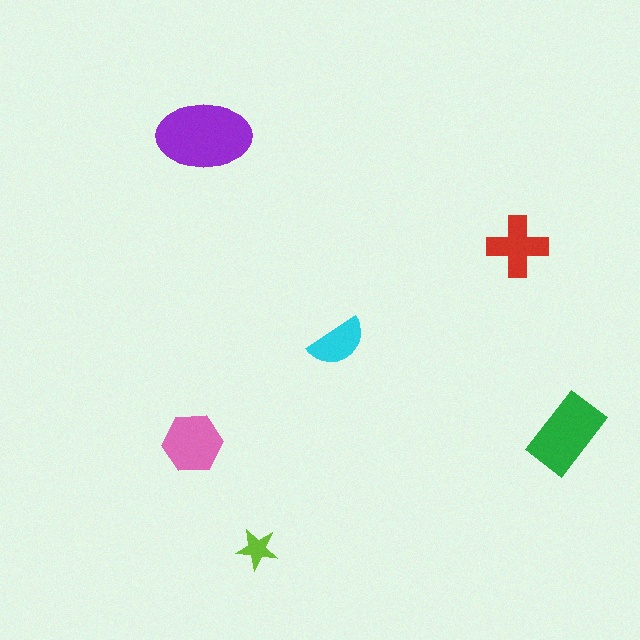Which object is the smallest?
The lime star.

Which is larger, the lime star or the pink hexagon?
The pink hexagon.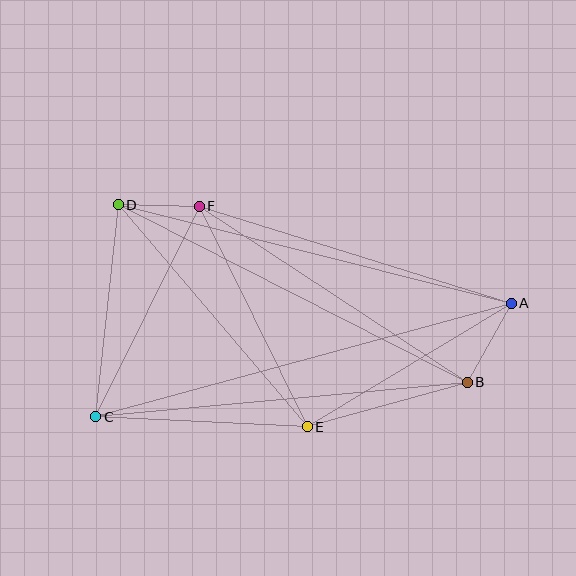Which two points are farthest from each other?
Points A and C are farthest from each other.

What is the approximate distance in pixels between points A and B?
The distance between A and B is approximately 91 pixels.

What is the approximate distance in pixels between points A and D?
The distance between A and D is approximately 405 pixels.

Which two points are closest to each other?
Points D and F are closest to each other.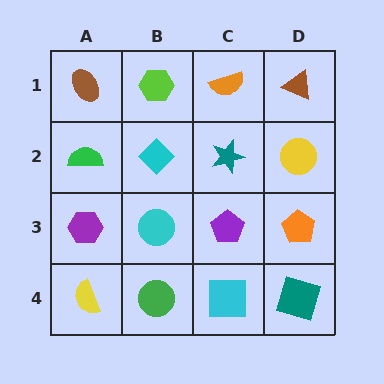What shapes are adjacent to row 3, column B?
A cyan diamond (row 2, column B), a green circle (row 4, column B), a purple hexagon (row 3, column A), a purple pentagon (row 3, column C).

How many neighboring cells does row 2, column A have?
3.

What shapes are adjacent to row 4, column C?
A purple pentagon (row 3, column C), a green circle (row 4, column B), a teal square (row 4, column D).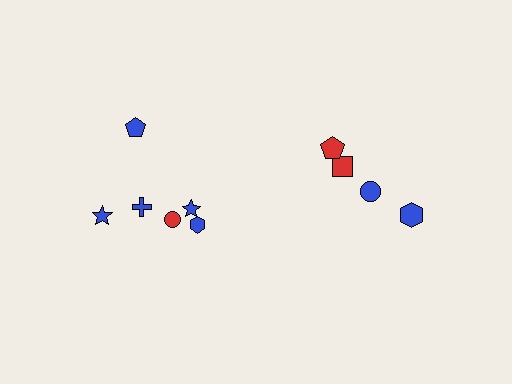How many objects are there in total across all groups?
There are 10 objects.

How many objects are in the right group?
There are 4 objects.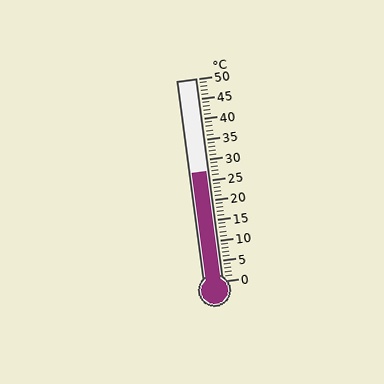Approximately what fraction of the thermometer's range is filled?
The thermometer is filled to approximately 55% of its range.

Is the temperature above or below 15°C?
The temperature is above 15°C.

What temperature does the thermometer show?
The thermometer shows approximately 27°C.